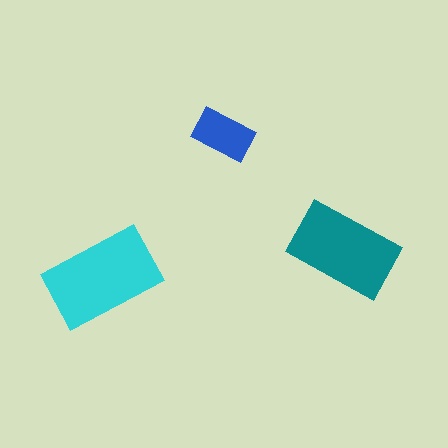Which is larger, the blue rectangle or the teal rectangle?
The teal one.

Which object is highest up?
The blue rectangle is topmost.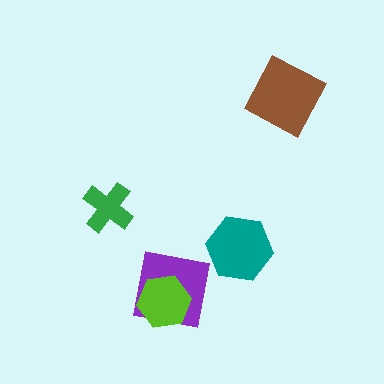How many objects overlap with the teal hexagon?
0 objects overlap with the teal hexagon.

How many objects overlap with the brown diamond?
0 objects overlap with the brown diamond.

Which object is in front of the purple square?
The lime hexagon is in front of the purple square.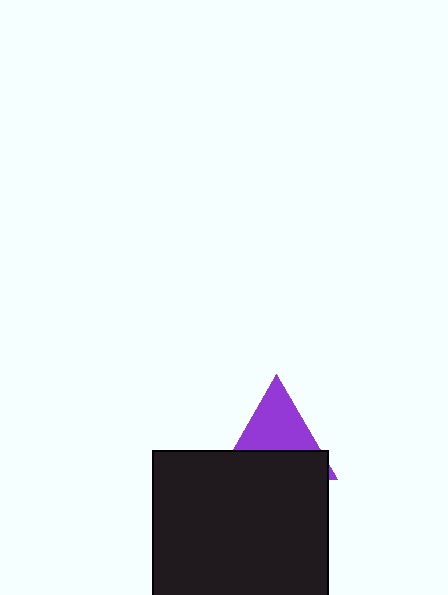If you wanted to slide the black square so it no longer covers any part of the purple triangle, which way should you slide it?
Slide it down — that is the most direct way to separate the two shapes.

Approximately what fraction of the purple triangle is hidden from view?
Roughly 48% of the purple triangle is hidden behind the black square.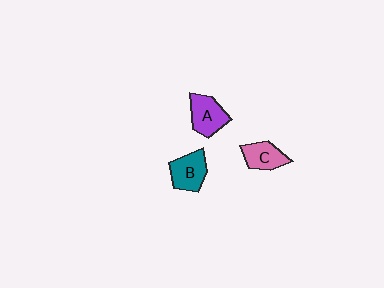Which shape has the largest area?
Shape A (purple).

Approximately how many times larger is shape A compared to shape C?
Approximately 1.2 times.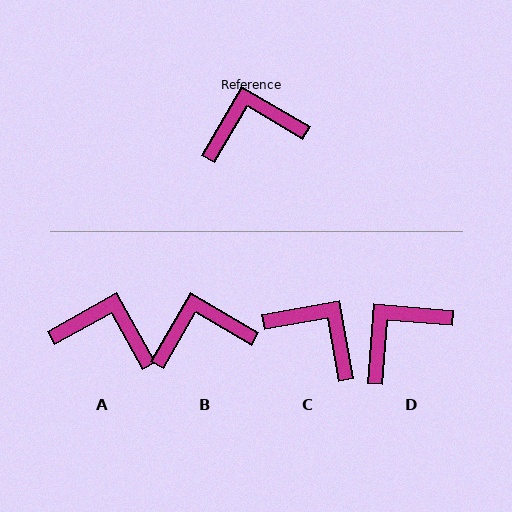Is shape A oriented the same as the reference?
No, it is off by about 31 degrees.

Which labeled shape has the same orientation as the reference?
B.